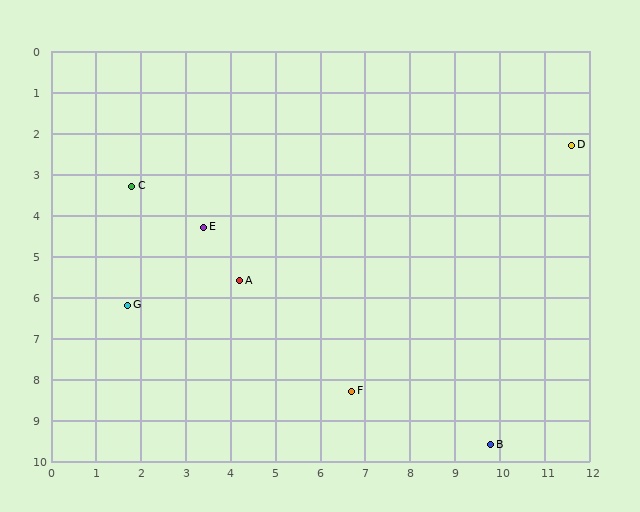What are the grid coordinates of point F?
Point F is at approximately (6.7, 8.3).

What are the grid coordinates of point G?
Point G is at approximately (1.7, 6.2).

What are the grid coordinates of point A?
Point A is at approximately (4.2, 5.6).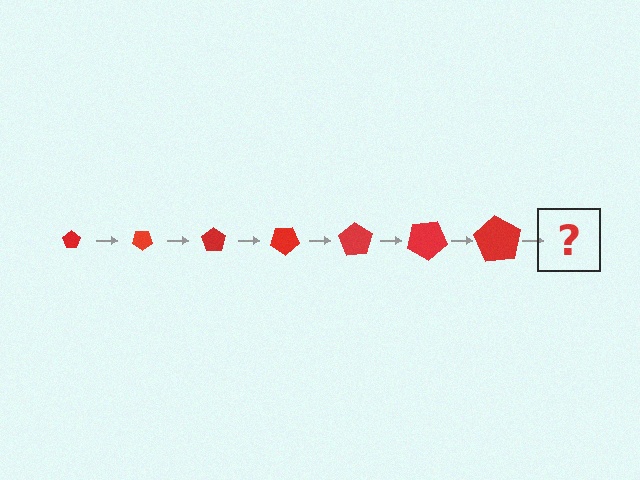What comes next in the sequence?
The next element should be a pentagon, larger than the previous one and rotated 245 degrees from the start.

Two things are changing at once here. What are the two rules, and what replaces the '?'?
The two rules are that the pentagon grows larger each step and it rotates 35 degrees each step. The '?' should be a pentagon, larger than the previous one and rotated 245 degrees from the start.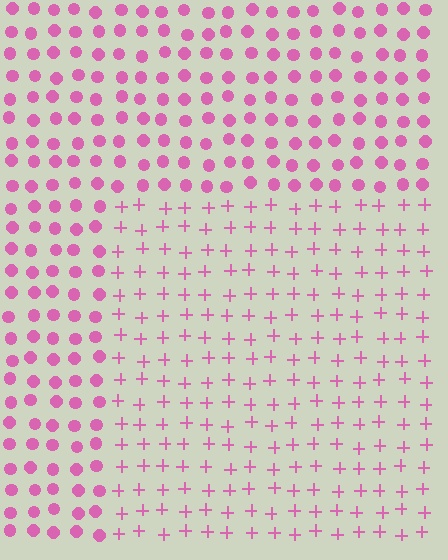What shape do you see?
I see a rectangle.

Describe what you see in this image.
The image is filled with small pink elements arranged in a uniform grid. A rectangle-shaped region contains plus signs, while the surrounding area contains circles. The boundary is defined purely by the change in element shape.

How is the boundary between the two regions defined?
The boundary is defined by a change in element shape: plus signs inside vs. circles outside. All elements share the same color and spacing.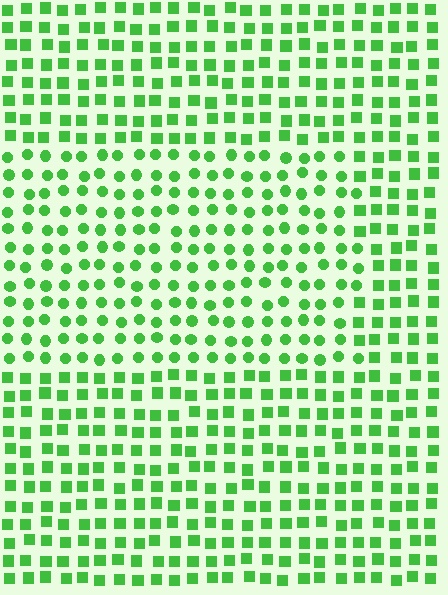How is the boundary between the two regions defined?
The boundary is defined by a change in element shape: circles inside vs. squares outside. All elements share the same color and spacing.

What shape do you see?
I see a rectangle.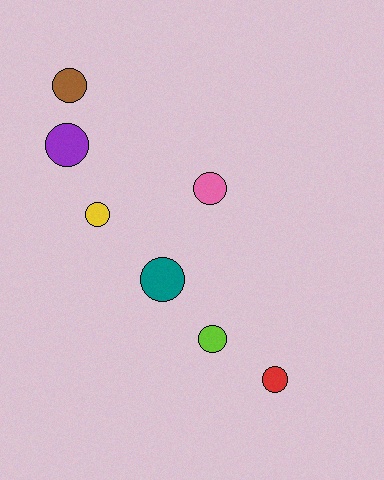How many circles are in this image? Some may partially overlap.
There are 7 circles.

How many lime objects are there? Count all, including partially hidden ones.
There is 1 lime object.